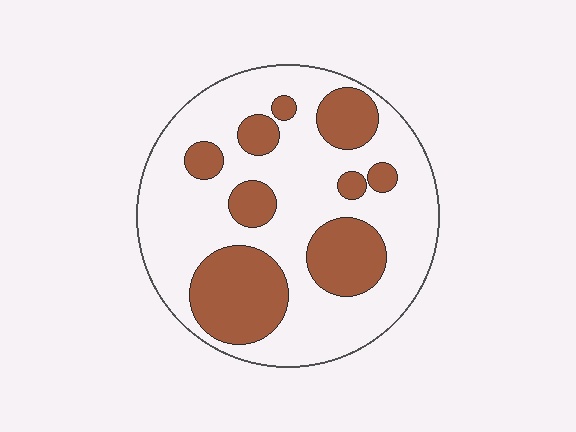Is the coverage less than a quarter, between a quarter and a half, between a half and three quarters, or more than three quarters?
Between a quarter and a half.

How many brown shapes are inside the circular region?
9.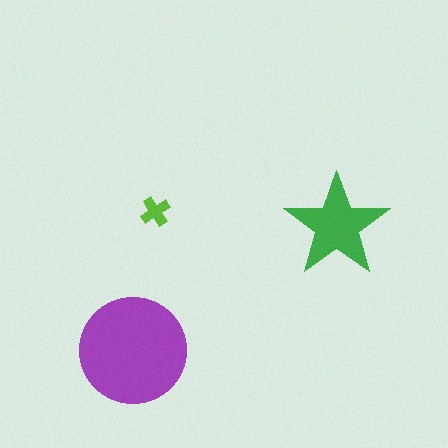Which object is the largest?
The purple circle.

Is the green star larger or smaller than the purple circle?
Smaller.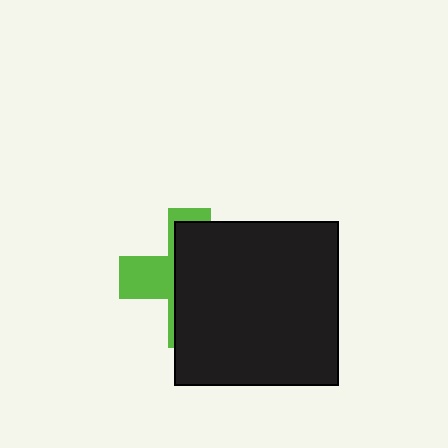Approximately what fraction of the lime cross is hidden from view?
Roughly 66% of the lime cross is hidden behind the black square.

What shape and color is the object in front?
The object in front is a black square.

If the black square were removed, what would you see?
You would see the complete lime cross.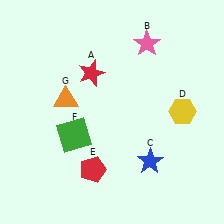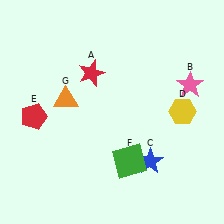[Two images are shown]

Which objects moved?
The objects that moved are: the pink star (B), the red pentagon (E), the green square (F).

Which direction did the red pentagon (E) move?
The red pentagon (E) moved left.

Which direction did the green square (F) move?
The green square (F) moved right.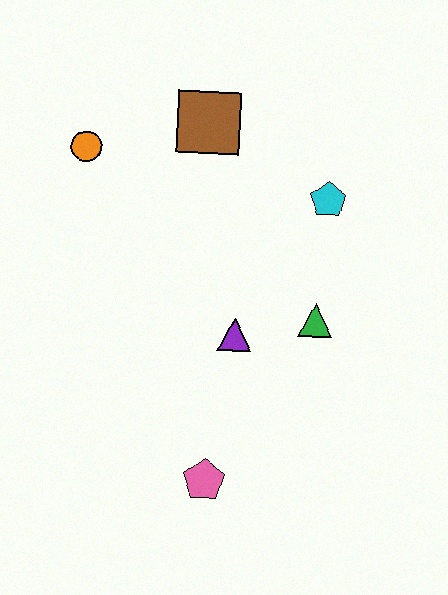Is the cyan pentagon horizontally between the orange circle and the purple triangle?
No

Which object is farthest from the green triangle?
The orange circle is farthest from the green triangle.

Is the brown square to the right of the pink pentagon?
No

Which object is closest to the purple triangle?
The green triangle is closest to the purple triangle.